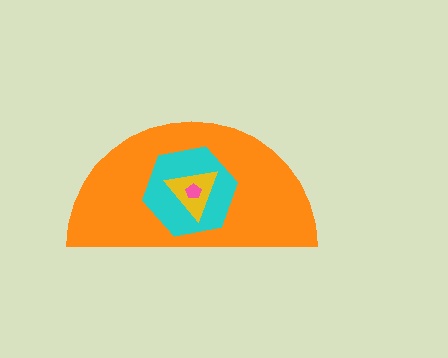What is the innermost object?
The pink pentagon.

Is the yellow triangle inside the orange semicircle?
Yes.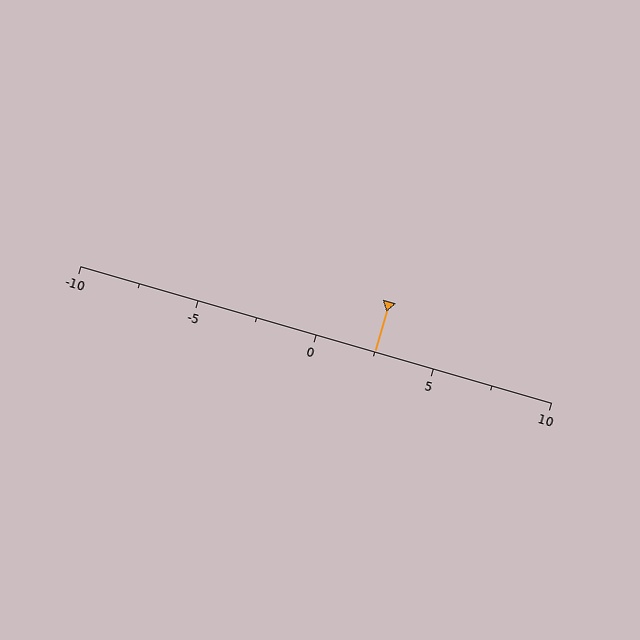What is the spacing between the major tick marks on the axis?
The major ticks are spaced 5 apart.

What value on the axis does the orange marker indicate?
The marker indicates approximately 2.5.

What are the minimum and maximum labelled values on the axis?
The axis runs from -10 to 10.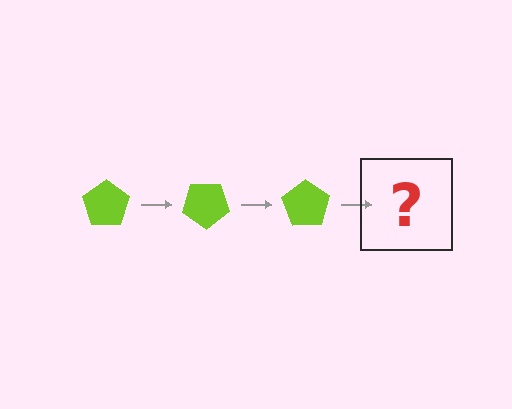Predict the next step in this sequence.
The next step is a lime pentagon rotated 105 degrees.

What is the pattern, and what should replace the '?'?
The pattern is that the pentagon rotates 35 degrees each step. The '?' should be a lime pentagon rotated 105 degrees.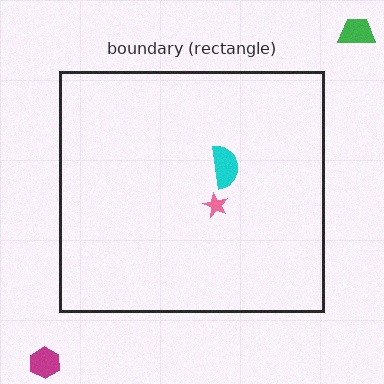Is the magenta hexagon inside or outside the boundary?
Outside.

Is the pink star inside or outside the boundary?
Inside.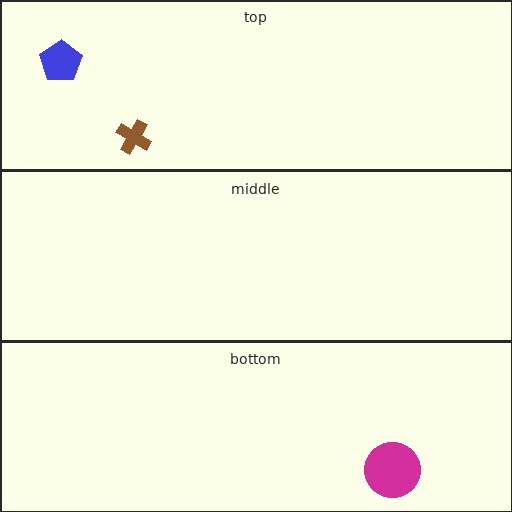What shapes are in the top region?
The blue pentagon, the brown cross.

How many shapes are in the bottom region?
1.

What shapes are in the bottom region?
The magenta circle.